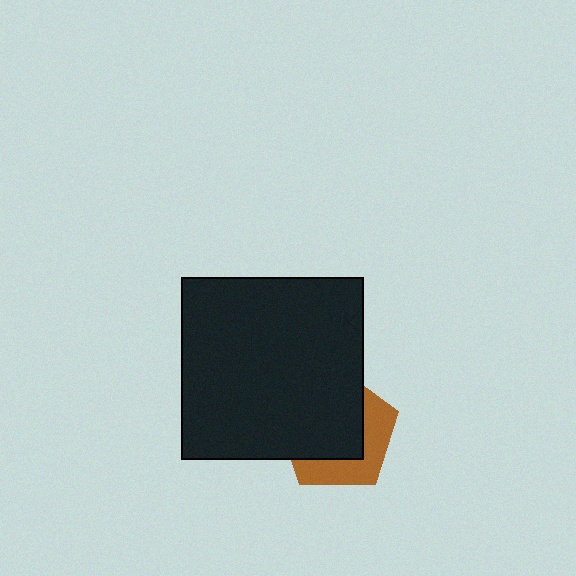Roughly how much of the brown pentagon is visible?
A small part of it is visible (roughly 39%).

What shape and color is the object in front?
The object in front is a black square.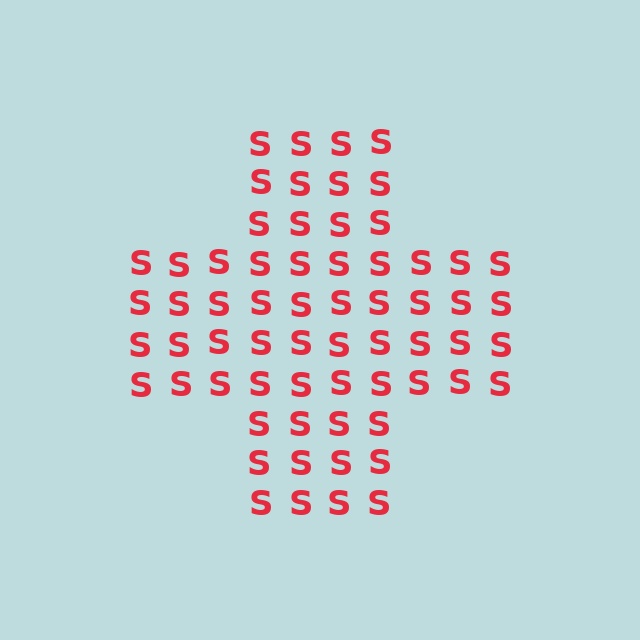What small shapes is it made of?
It is made of small letter S's.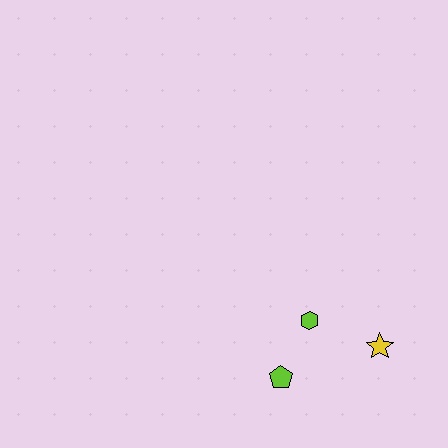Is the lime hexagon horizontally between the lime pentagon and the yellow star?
Yes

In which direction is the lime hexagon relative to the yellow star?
The lime hexagon is to the left of the yellow star.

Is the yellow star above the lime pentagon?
Yes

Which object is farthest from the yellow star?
The lime pentagon is farthest from the yellow star.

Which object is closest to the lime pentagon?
The lime hexagon is closest to the lime pentagon.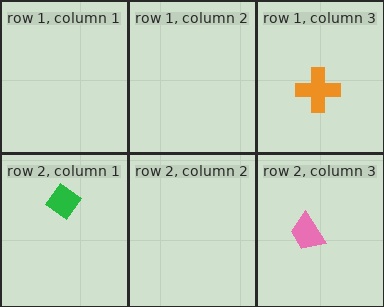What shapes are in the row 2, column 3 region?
The pink trapezoid.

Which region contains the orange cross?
The row 1, column 3 region.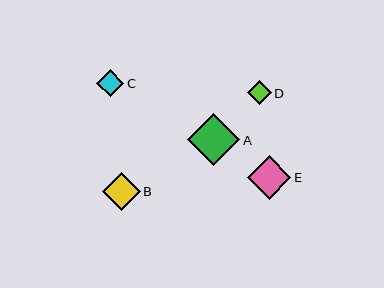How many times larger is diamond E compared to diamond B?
Diamond E is approximately 1.1 times the size of diamond B.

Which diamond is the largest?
Diamond A is the largest with a size of approximately 52 pixels.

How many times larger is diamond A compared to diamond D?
Diamond A is approximately 2.2 times the size of diamond D.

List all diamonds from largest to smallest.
From largest to smallest: A, E, B, C, D.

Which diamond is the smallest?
Diamond D is the smallest with a size of approximately 24 pixels.